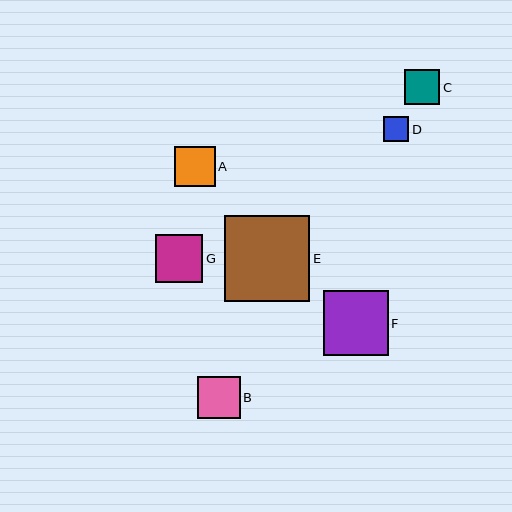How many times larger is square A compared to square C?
Square A is approximately 1.2 times the size of square C.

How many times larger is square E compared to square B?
Square E is approximately 2.0 times the size of square B.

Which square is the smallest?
Square D is the smallest with a size of approximately 25 pixels.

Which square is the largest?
Square E is the largest with a size of approximately 85 pixels.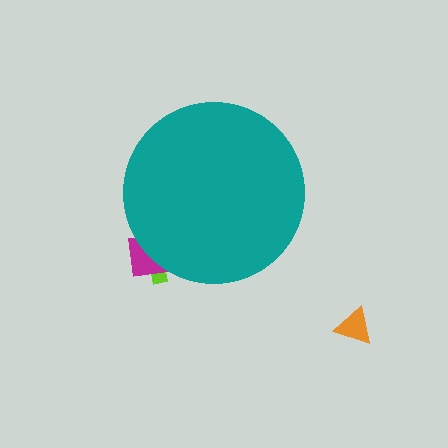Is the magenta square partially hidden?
Yes, the magenta square is partially hidden behind the teal circle.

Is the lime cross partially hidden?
Yes, the lime cross is partially hidden behind the teal circle.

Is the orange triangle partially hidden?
No, the orange triangle is fully visible.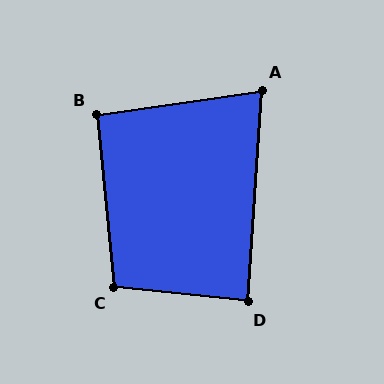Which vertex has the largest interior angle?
C, at approximately 102 degrees.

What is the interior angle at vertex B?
Approximately 92 degrees (approximately right).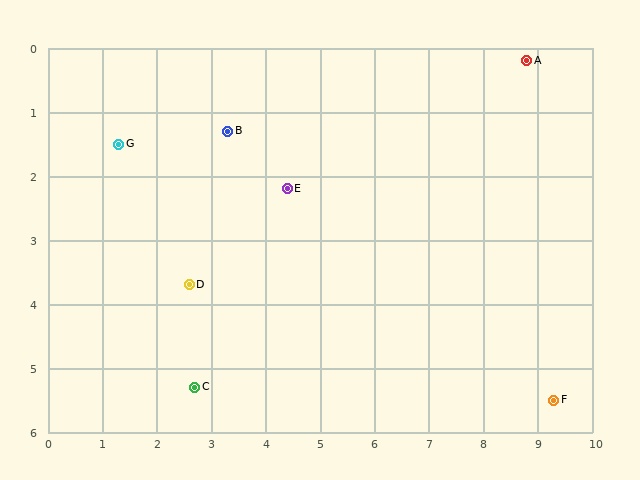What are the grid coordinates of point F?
Point F is at approximately (9.3, 5.5).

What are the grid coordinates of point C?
Point C is at approximately (2.7, 5.3).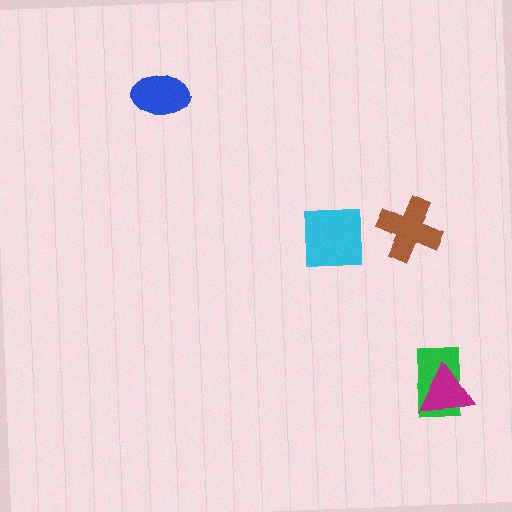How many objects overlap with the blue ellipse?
0 objects overlap with the blue ellipse.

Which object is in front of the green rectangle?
The magenta triangle is in front of the green rectangle.